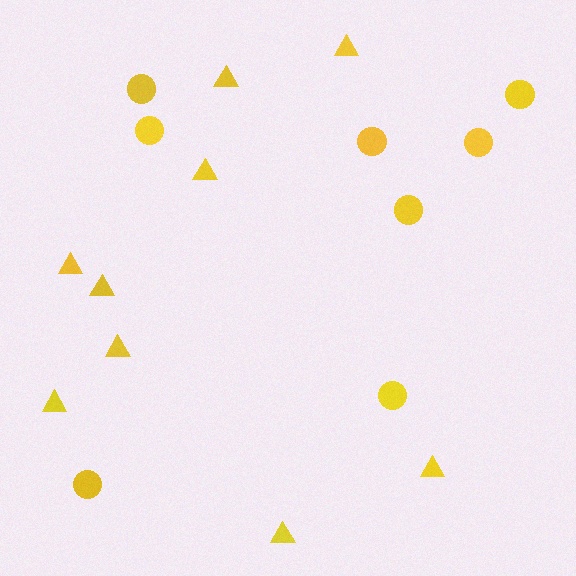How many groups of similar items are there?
There are 2 groups: one group of triangles (9) and one group of circles (8).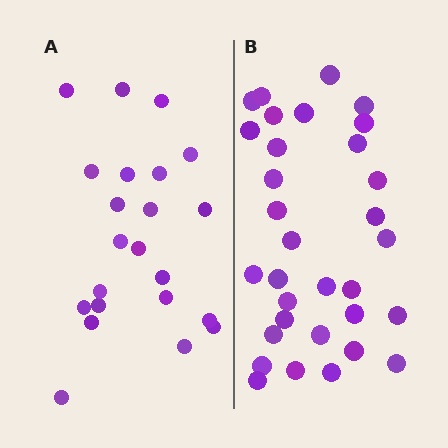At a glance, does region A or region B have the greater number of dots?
Region B (the right region) has more dots.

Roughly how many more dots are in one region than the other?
Region B has roughly 10 or so more dots than region A.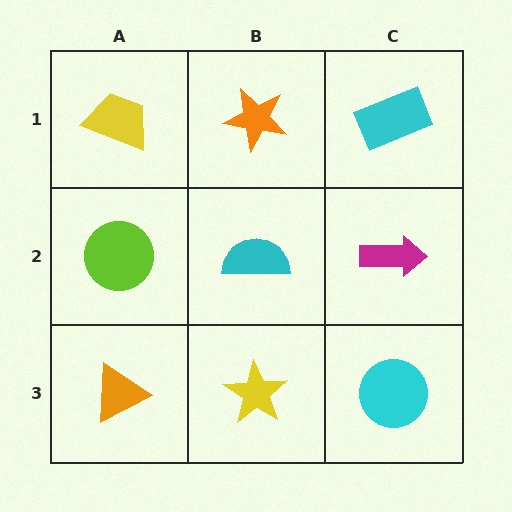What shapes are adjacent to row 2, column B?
An orange star (row 1, column B), a yellow star (row 3, column B), a lime circle (row 2, column A), a magenta arrow (row 2, column C).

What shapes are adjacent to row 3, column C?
A magenta arrow (row 2, column C), a yellow star (row 3, column B).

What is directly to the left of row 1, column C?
An orange star.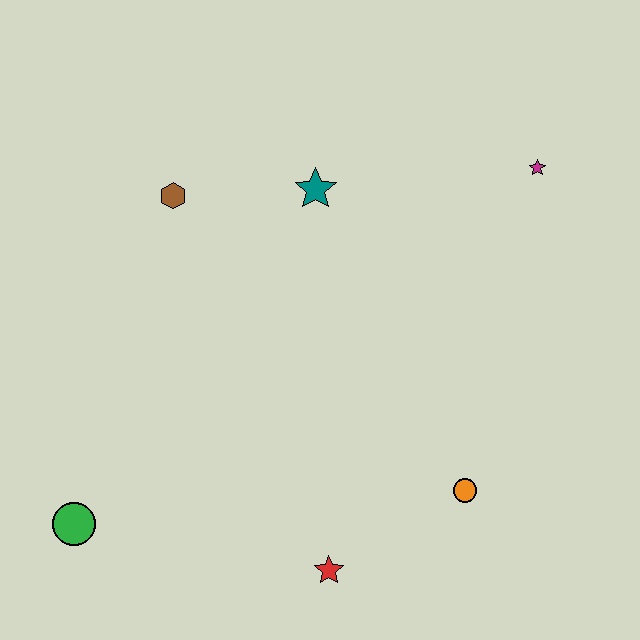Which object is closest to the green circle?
The red star is closest to the green circle.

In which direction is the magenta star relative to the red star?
The magenta star is above the red star.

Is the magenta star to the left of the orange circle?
No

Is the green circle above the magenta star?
No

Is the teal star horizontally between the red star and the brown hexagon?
Yes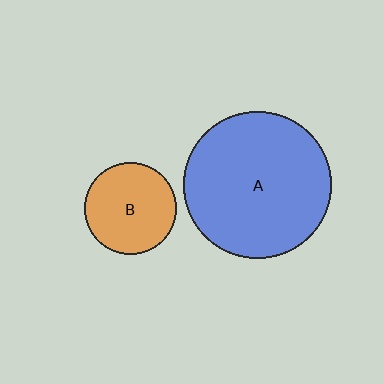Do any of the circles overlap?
No, none of the circles overlap.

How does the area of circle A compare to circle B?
Approximately 2.6 times.